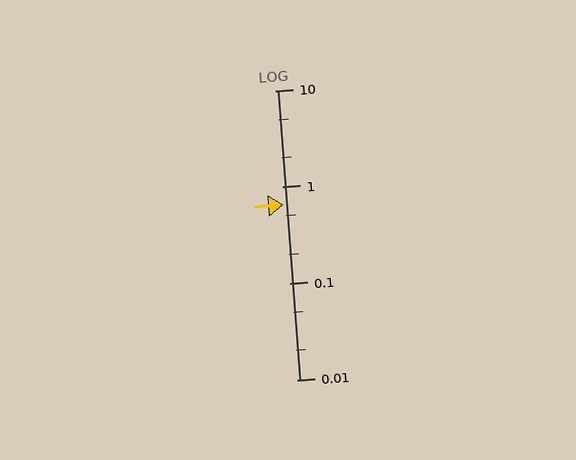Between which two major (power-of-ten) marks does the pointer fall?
The pointer is between 0.1 and 1.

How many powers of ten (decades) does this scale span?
The scale spans 3 decades, from 0.01 to 10.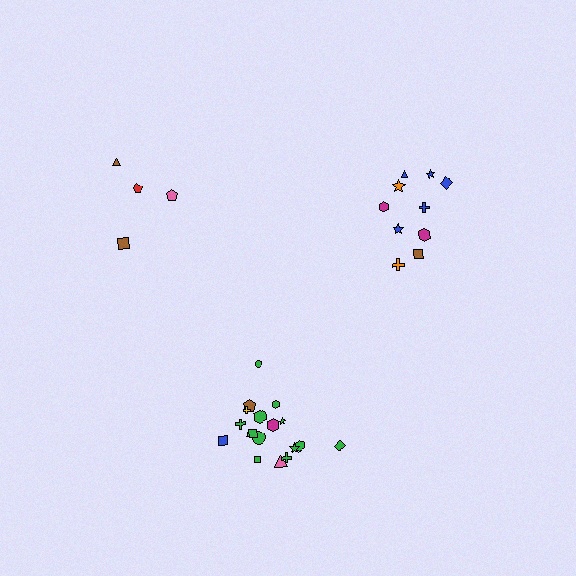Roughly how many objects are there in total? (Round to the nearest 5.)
Roughly 30 objects in total.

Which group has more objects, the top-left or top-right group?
The top-right group.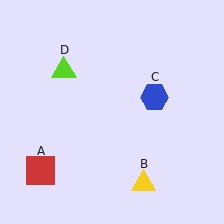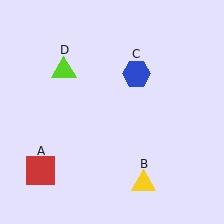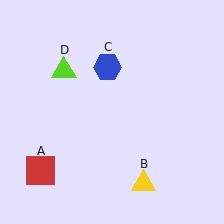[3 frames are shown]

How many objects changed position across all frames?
1 object changed position: blue hexagon (object C).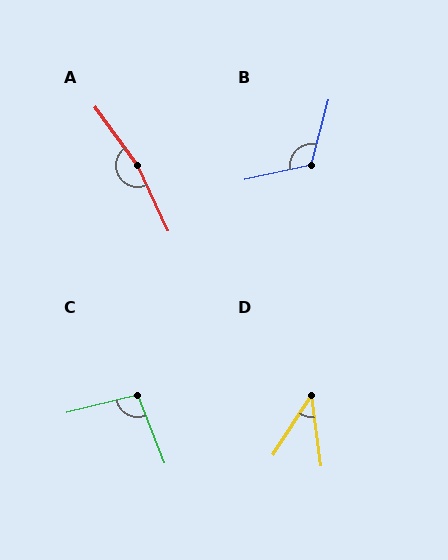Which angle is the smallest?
D, at approximately 40 degrees.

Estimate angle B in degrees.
Approximately 117 degrees.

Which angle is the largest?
A, at approximately 169 degrees.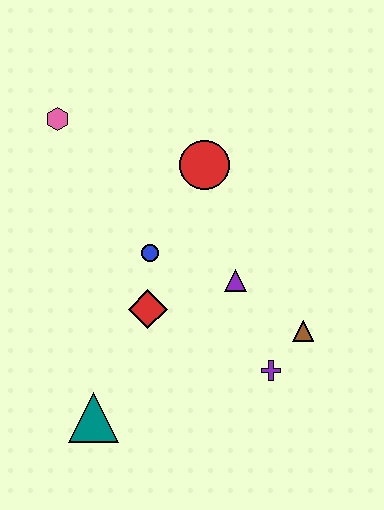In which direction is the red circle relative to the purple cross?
The red circle is above the purple cross.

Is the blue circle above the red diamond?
Yes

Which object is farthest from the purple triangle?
The pink hexagon is farthest from the purple triangle.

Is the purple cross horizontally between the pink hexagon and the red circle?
No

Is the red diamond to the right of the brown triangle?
No